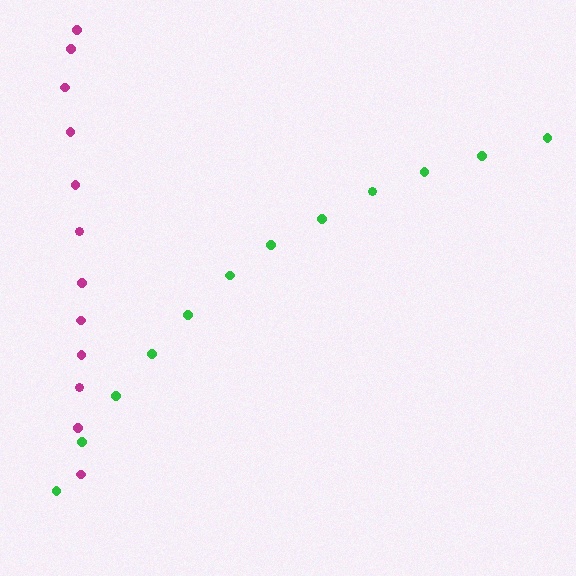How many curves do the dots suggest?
There are 2 distinct paths.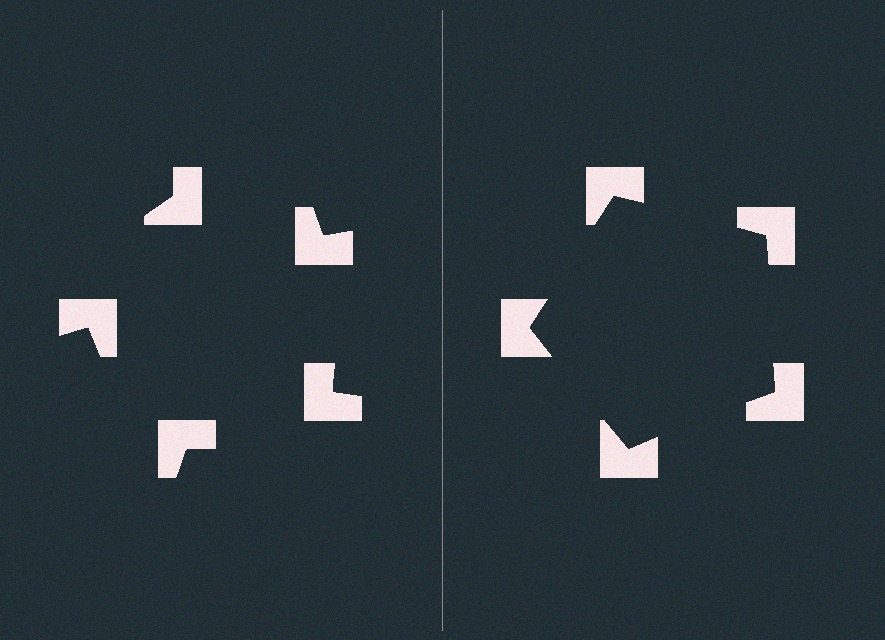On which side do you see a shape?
An illusory pentagon appears on the right side. On the left side the wedge cuts are rotated, so no coherent shape forms.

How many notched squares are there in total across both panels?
10 — 5 on each side.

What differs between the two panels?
The notched squares are positioned identically on both sides; only the wedge orientations differ. On the right they align to a pentagon; on the left they are misaligned.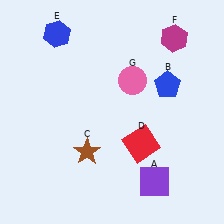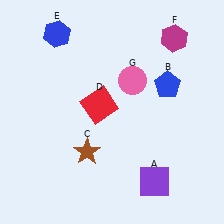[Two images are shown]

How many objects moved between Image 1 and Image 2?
1 object moved between the two images.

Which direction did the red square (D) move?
The red square (D) moved left.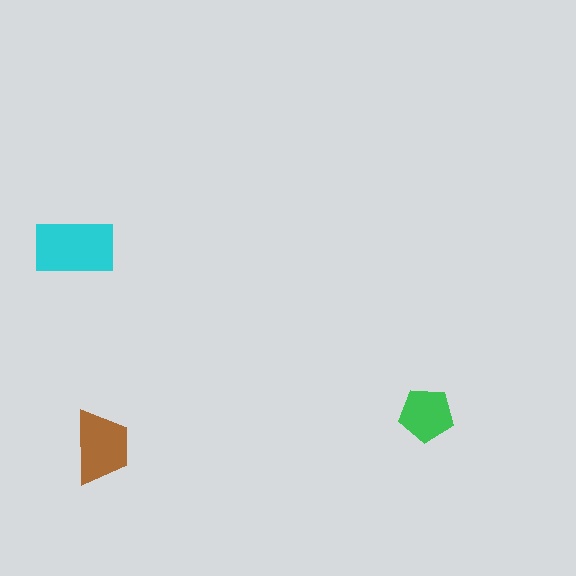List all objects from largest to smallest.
The cyan rectangle, the brown trapezoid, the green pentagon.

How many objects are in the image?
There are 3 objects in the image.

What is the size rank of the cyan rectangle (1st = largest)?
1st.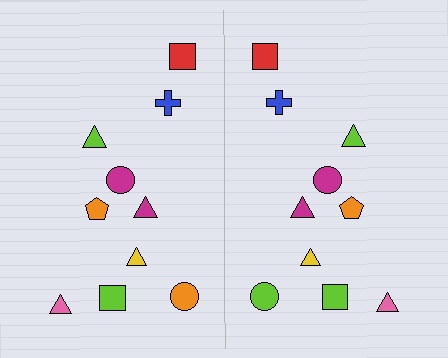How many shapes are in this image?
There are 20 shapes in this image.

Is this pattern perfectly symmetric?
No, the pattern is not perfectly symmetric. The lime circle on the right side breaks the symmetry — its mirror counterpart is orange.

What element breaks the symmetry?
The lime circle on the right side breaks the symmetry — its mirror counterpart is orange.